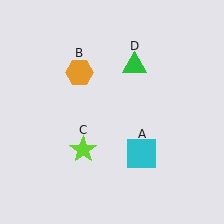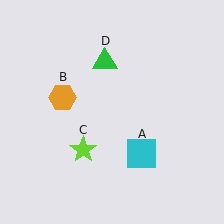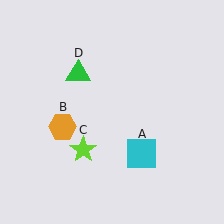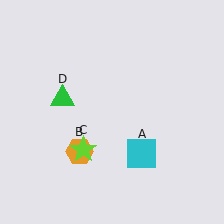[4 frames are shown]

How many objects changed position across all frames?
2 objects changed position: orange hexagon (object B), green triangle (object D).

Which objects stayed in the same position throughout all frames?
Cyan square (object A) and lime star (object C) remained stationary.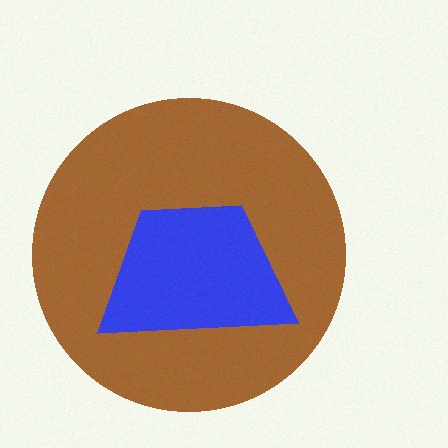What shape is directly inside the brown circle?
The blue trapezoid.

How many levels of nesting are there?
2.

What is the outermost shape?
The brown circle.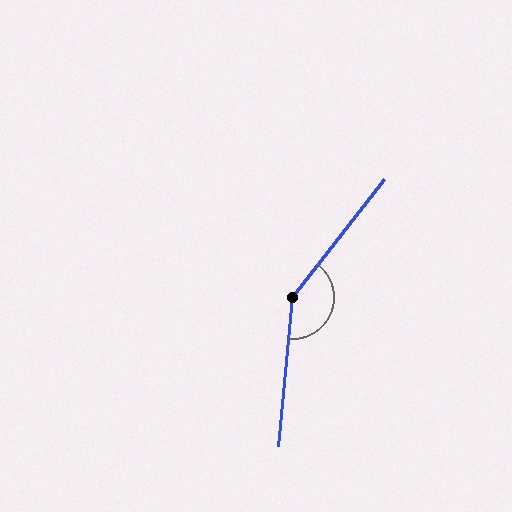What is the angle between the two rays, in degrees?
Approximately 147 degrees.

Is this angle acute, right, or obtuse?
It is obtuse.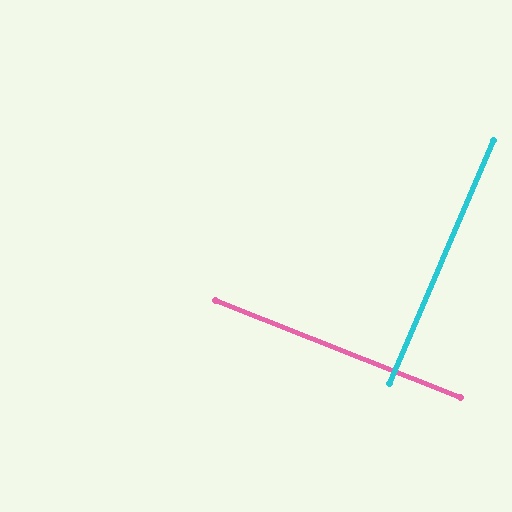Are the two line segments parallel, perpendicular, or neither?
Perpendicular — they meet at approximately 88°.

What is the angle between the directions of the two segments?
Approximately 88 degrees.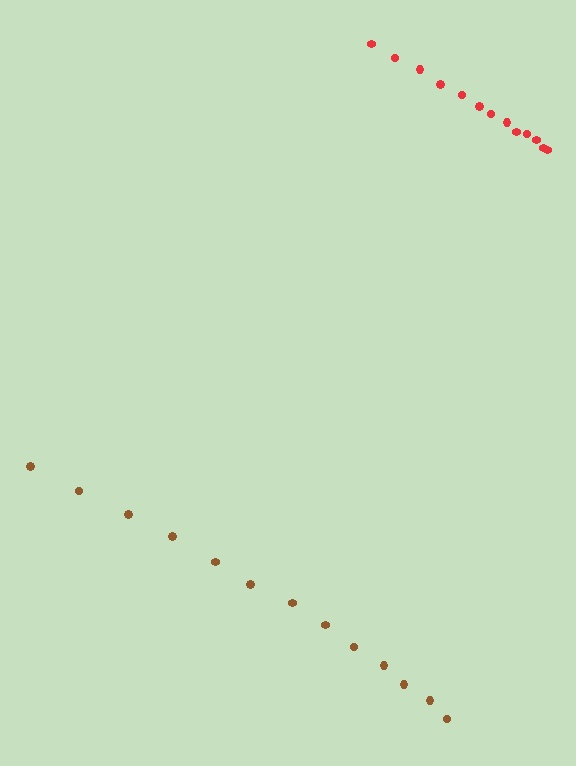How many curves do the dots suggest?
There are 2 distinct paths.